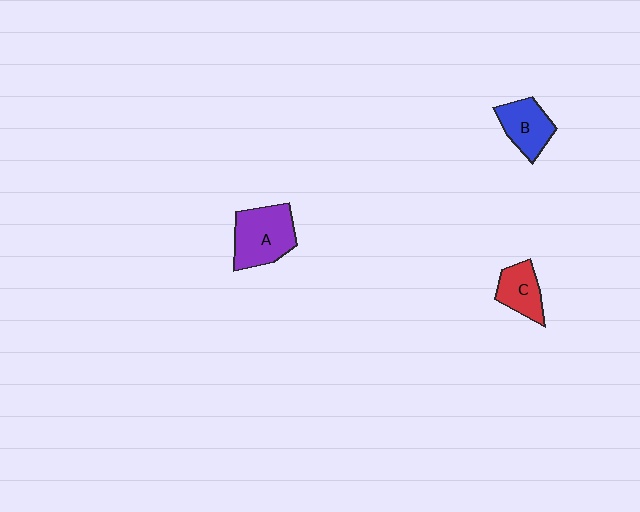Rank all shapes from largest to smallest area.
From largest to smallest: A (purple), B (blue), C (red).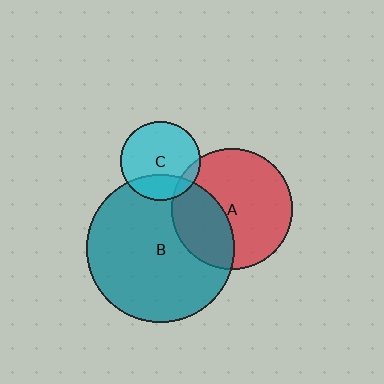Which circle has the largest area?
Circle B (teal).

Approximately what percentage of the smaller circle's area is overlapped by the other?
Approximately 35%.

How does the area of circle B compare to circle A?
Approximately 1.5 times.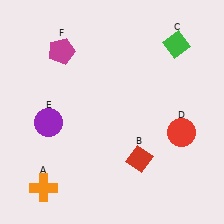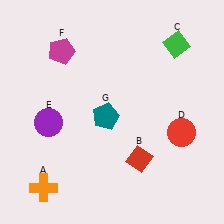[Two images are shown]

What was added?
A teal pentagon (G) was added in Image 2.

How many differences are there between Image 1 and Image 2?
There is 1 difference between the two images.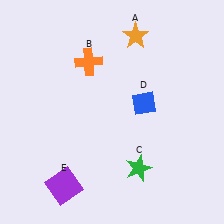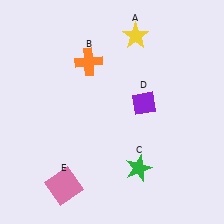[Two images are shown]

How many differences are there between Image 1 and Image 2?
There are 3 differences between the two images.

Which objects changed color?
A changed from orange to yellow. D changed from blue to purple. E changed from purple to pink.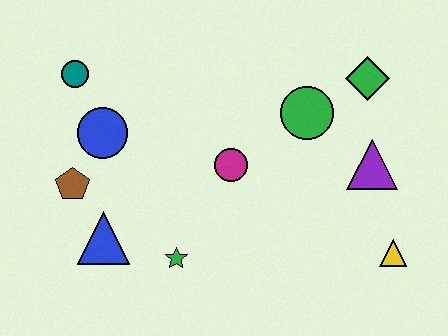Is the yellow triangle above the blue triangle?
No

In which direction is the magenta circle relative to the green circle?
The magenta circle is to the left of the green circle.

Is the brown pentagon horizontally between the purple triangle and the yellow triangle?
No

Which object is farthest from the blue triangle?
The green diamond is farthest from the blue triangle.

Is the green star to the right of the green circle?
No